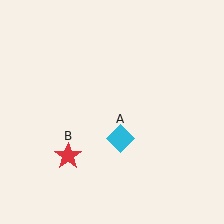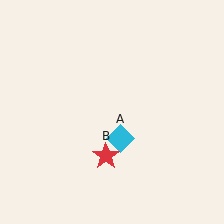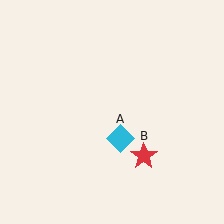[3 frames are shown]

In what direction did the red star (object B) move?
The red star (object B) moved right.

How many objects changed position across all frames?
1 object changed position: red star (object B).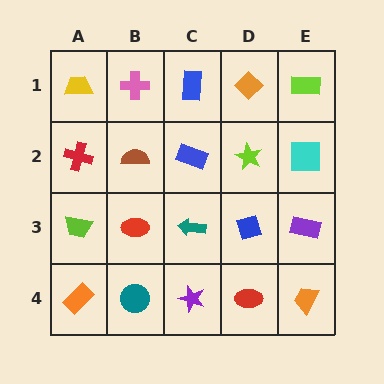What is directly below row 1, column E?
A cyan square.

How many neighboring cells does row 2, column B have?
4.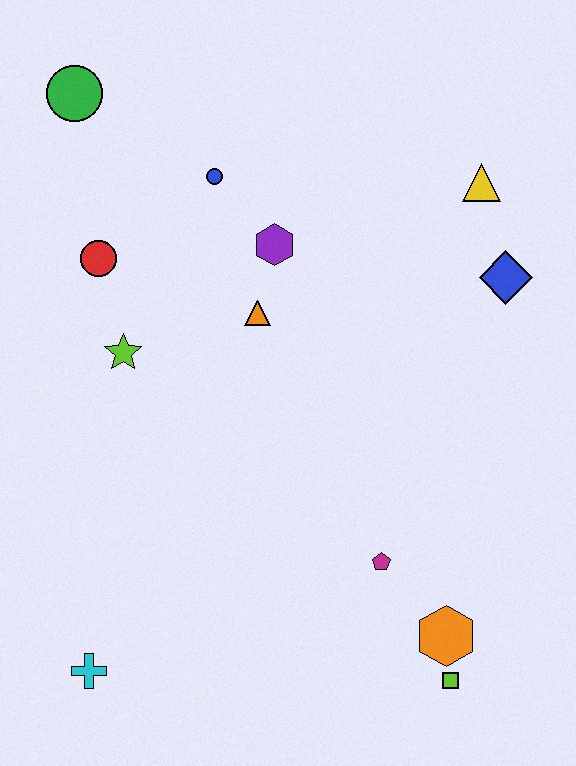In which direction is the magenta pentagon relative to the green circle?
The magenta pentagon is below the green circle.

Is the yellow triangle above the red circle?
Yes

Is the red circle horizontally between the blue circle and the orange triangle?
No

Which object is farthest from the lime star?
The lime square is farthest from the lime star.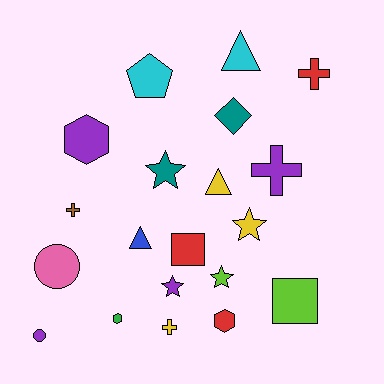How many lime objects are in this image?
There are 2 lime objects.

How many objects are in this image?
There are 20 objects.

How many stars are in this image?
There are 4 stars.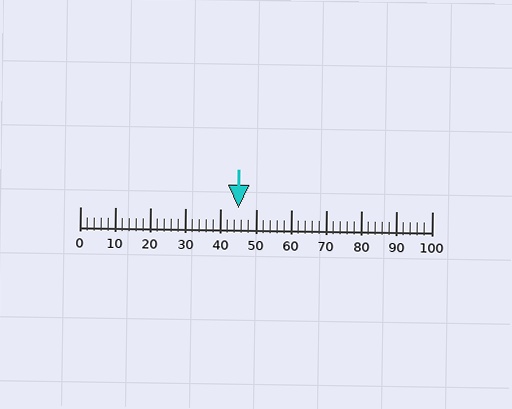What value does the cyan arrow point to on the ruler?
The cyan arrow points to approximately 45.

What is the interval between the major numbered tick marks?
The major tick marks are spaced 10 units apart.